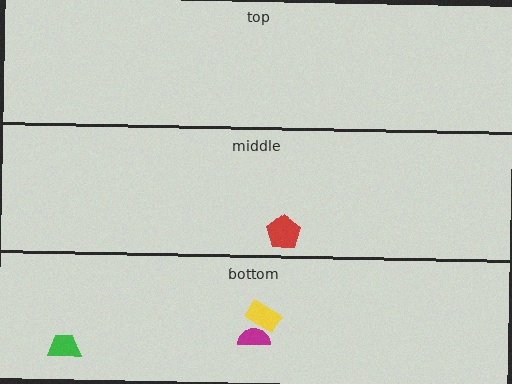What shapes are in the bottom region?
The yellow rectangle, the magenta semicircle, the green trapezoid.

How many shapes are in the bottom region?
3.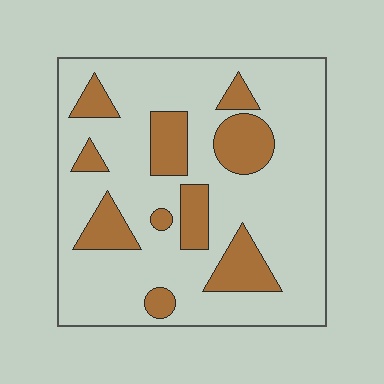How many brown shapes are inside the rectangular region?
10.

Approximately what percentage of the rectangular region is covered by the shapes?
Approximately 25%.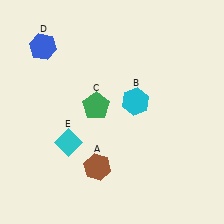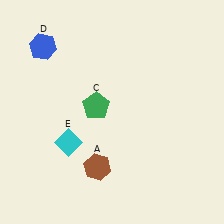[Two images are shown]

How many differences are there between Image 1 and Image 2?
There is 1 difference between the two images.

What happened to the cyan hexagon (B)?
The cyan hexagon (B) was removed in Image 2. It was in the top-right area of Image 1.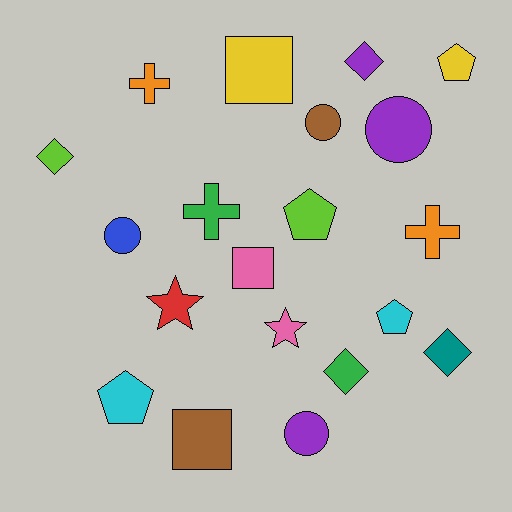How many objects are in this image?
There are 20 objects.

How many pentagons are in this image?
There are 4 pentagons.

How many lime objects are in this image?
There are 2 lime objects.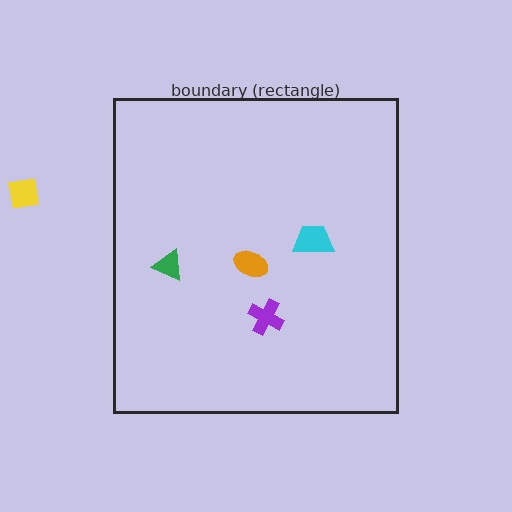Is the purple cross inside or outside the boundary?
Inside.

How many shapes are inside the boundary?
4 inside, 1 outside.